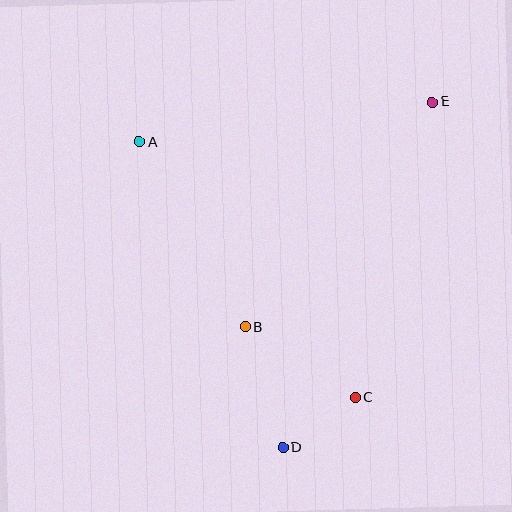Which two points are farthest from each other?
Points D and E are farthest from each other.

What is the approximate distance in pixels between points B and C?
The distance between B and C is approximately 131 pixels.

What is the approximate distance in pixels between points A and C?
The distance between A and C is approximately 334 pixels.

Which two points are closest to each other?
Points C and D are closest to each other.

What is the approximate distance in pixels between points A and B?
The distance between A and B is approximately 213 pixels.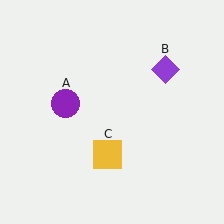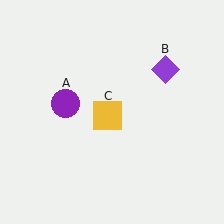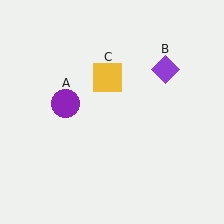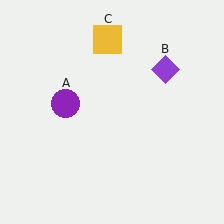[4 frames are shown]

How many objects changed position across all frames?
1 object changed position: yellow square (object C).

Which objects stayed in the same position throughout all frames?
Purple circle (object A) and purple diamond (object B) remained stationary.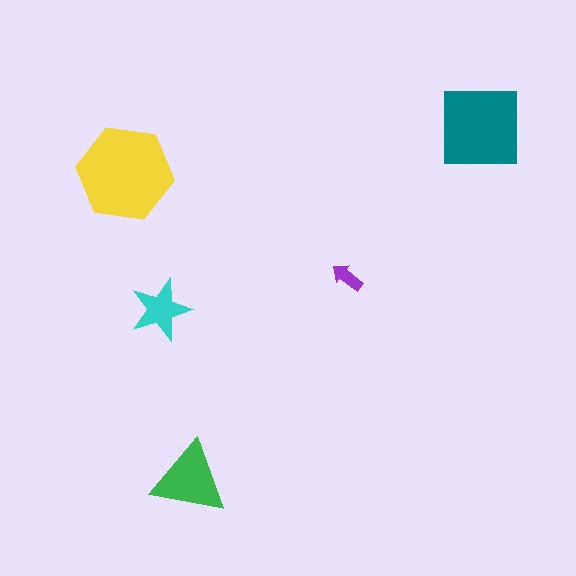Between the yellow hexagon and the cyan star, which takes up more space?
The yellow hexagon.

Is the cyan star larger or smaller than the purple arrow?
Larger.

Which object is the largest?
The yellow hexagon.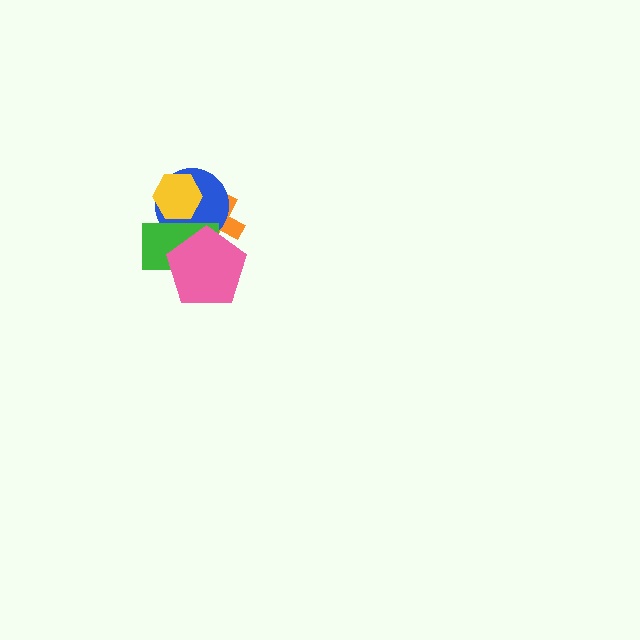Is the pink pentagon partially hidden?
No, no other shape covers it.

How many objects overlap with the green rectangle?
4 objects overlap with the green rectangle.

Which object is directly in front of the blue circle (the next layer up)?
The green rectangle is directly in front of the blue circle.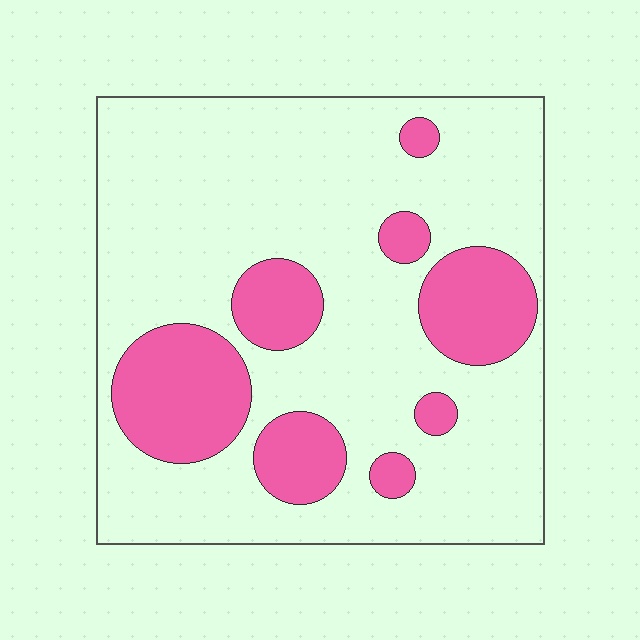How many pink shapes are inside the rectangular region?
8.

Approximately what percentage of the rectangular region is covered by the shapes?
Approximately 25%.